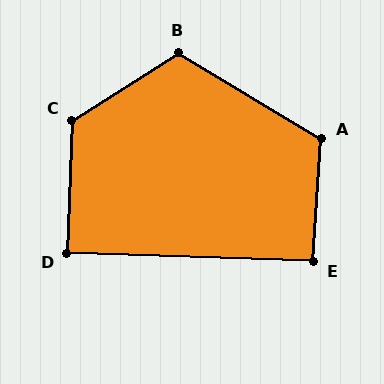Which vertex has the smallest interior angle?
D, at approximately 89 degrees.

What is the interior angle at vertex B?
Approximately 117 degrees (obtuse).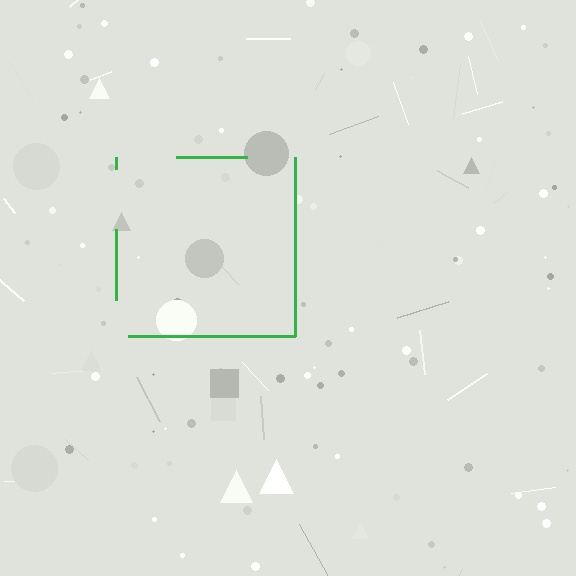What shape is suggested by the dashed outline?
The dashed outline suggests a square.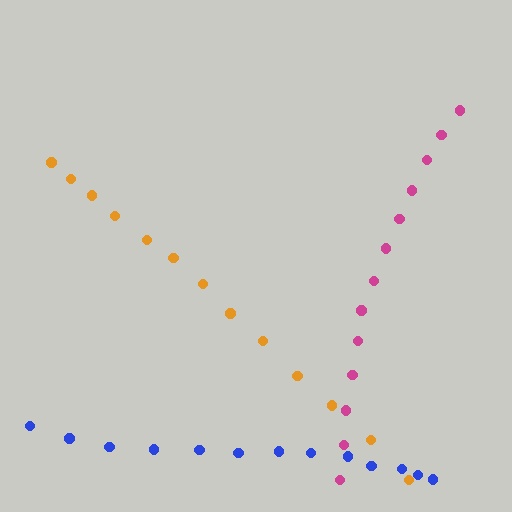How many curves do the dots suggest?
There are 3 distinct paths.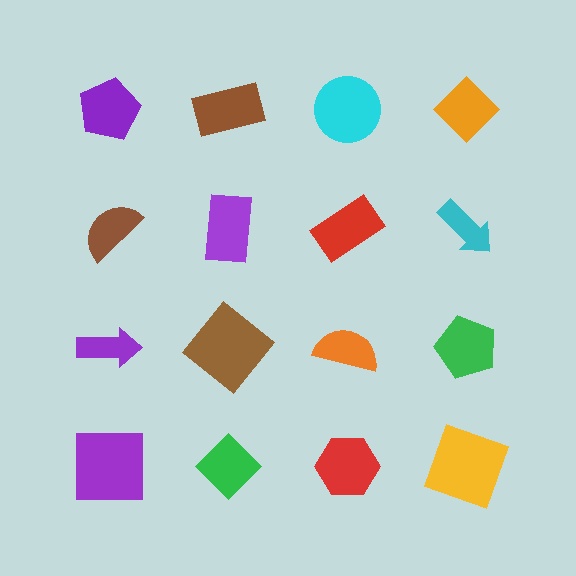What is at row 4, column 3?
A red hexagon.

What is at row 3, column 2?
A brown diamond.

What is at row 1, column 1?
A purple pentagon.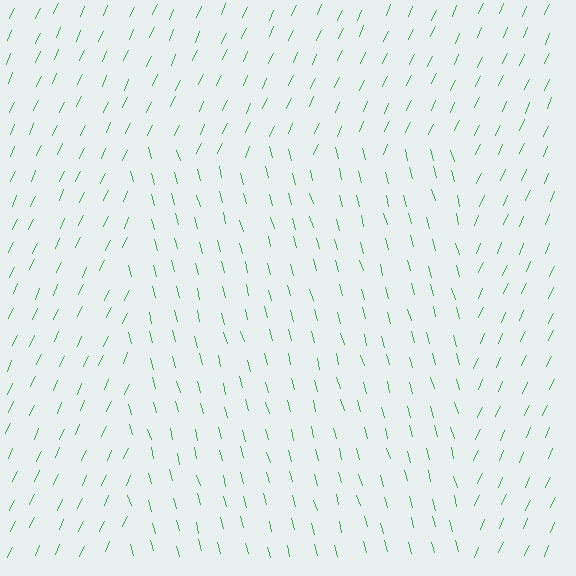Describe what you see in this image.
The image is filled with small green line segments. A rectangle region in the image has lines oriented differently from the surrounding lines, creating a visible texture boundary.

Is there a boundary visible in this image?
Yes, there is a texture boundary formed by a change in line orientation.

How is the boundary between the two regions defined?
The boundary is defined purely by a change in line orientation (approximately 40 degrees difference). All lines are the same color and thickness.